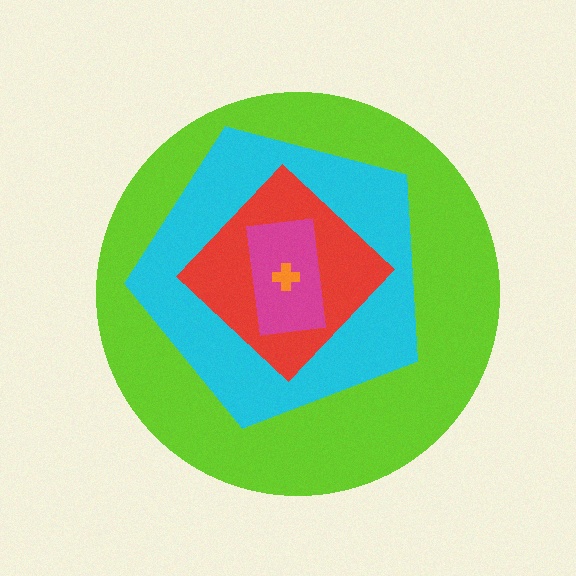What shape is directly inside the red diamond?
The magenta rectangle.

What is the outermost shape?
The lime circle.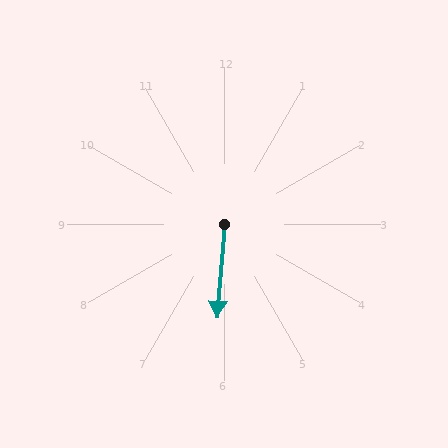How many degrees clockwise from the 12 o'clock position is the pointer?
Approximately 184 degrees.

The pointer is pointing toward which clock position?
Roughly 6 o'clock.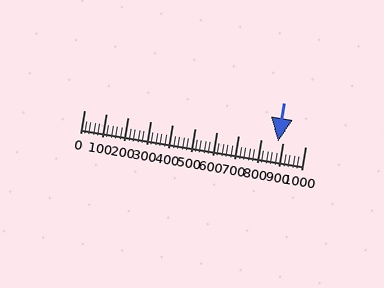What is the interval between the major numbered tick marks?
The major tick marks are spaced 100 units apart.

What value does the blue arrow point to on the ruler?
The blue arrow points to approximately 876.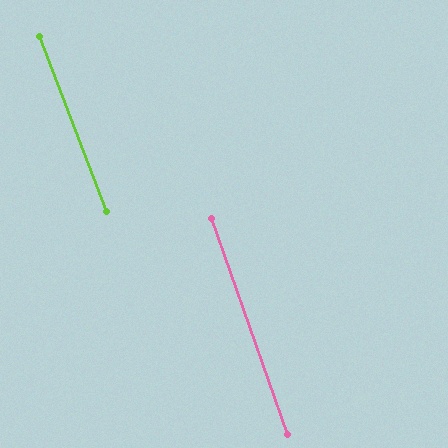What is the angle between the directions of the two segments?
Approximately 2 degrees.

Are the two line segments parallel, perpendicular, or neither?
Parallel — their directions differ by only 1.5°.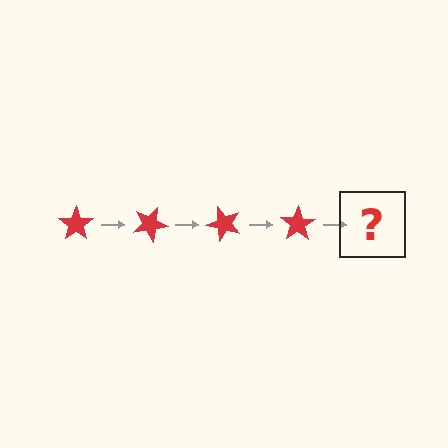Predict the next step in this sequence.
The next step is a red star rotated 100 degrees.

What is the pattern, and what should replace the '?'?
The pattern is that the star rotates 25 degrees each step. The '?' should be a red star rotated 100 degrees.